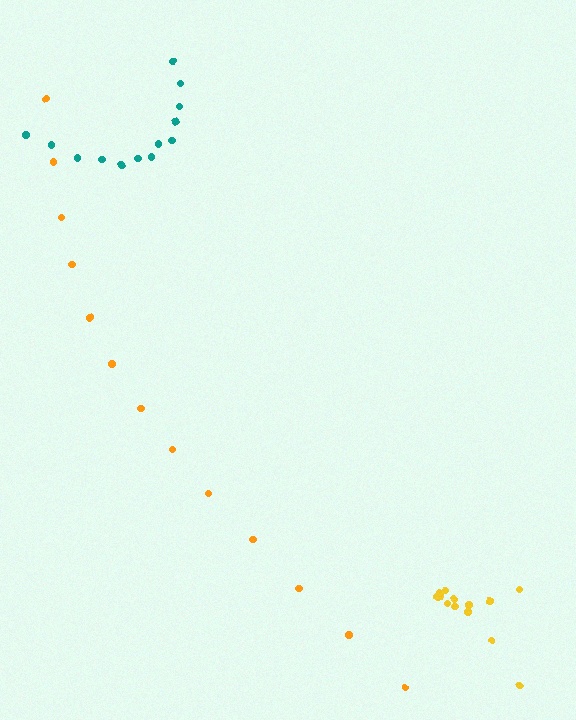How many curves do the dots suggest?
There are 3 distinct paths.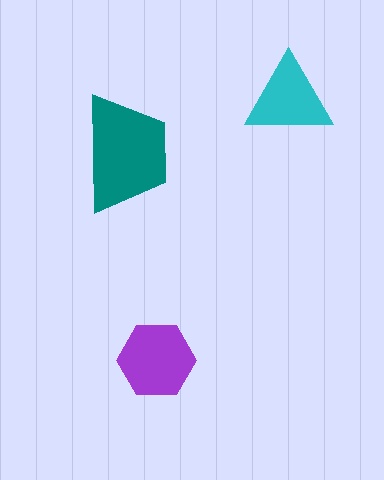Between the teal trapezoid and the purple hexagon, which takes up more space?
The teal trapezoid.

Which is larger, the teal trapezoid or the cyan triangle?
The teal trapezoid.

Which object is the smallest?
The cyan triangle.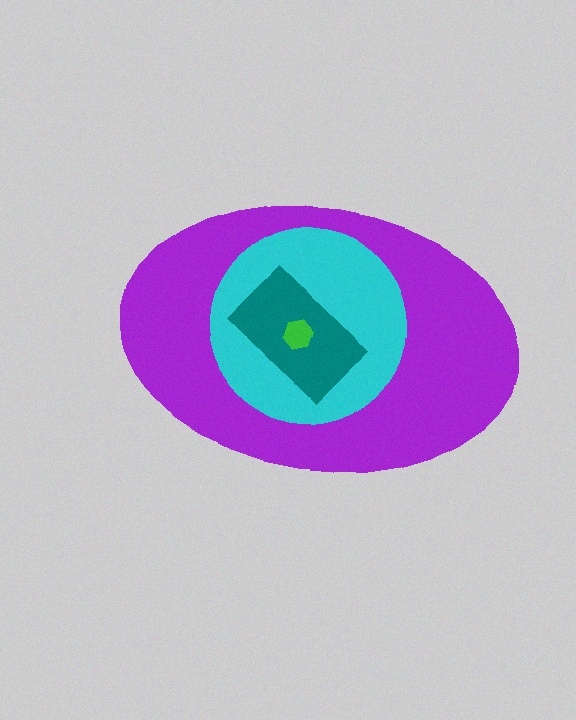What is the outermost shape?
The purple ellipse.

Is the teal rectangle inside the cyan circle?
Yes.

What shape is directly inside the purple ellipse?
The cyan circle.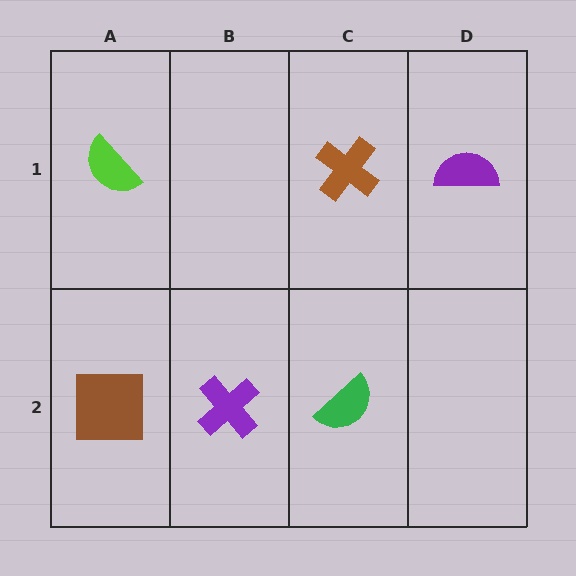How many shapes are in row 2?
3 shapes.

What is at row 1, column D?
A purple semicircle.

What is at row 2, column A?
A brown square.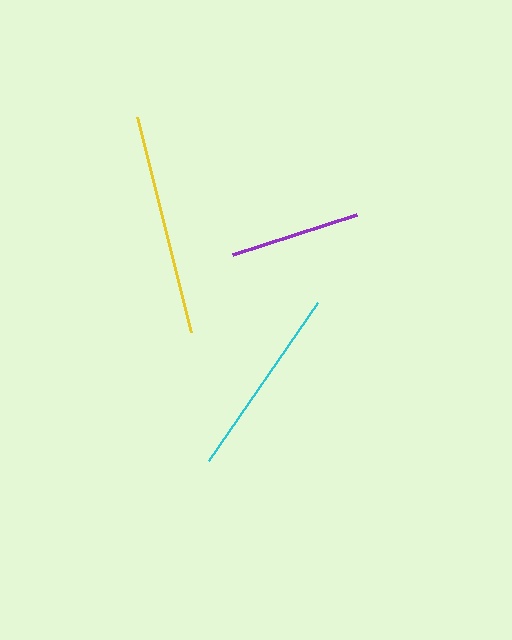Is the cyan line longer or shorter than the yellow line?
The yellow line is longer than the cyan line.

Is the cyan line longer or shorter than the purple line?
The cyan line is longer than the purple line.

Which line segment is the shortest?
The purple line is the shortest at approximately 131 pixels.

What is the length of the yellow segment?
The yellow segment is approximately 222 pixels long.